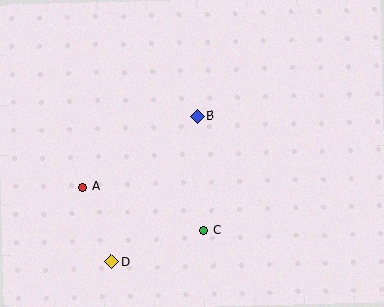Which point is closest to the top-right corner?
Point B is closest to the top-right corner.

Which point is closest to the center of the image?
Point B at (197, 116) is closest to the center.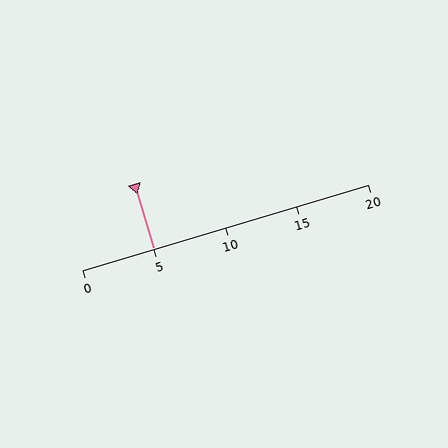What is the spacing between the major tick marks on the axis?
The major ticks are spaced 5 apart.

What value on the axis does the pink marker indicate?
The marker indicates approximately 5.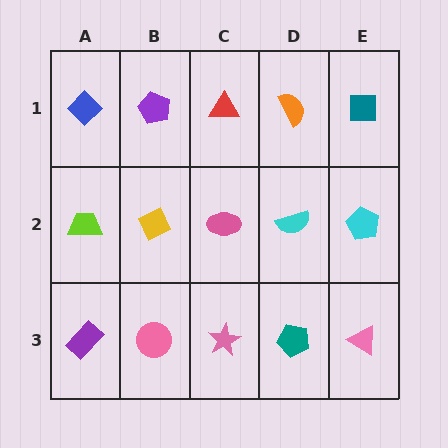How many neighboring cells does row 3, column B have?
3.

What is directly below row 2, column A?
A purple rectangle.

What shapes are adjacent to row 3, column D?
A cyan semicircle (row 2, column D), a pink star (row 3, column C), a pink triangle (row 3, column E).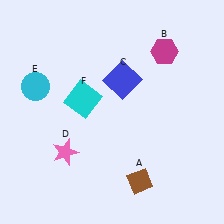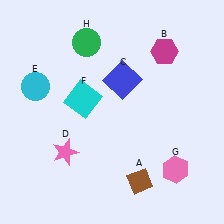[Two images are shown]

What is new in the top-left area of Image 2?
A green circle (H) was added in the top-left area of Image 2.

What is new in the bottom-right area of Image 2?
A pink hexagon (G) was added in the bottom-right area of Image 2.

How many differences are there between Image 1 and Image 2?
There are 2 differences between the two images.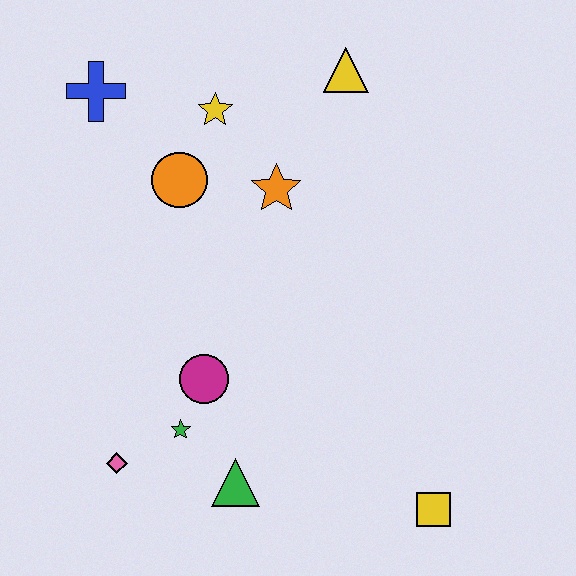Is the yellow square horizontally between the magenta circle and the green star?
No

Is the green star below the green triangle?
No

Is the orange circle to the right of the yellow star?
No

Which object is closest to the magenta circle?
The green star is closest to the magenta circle.